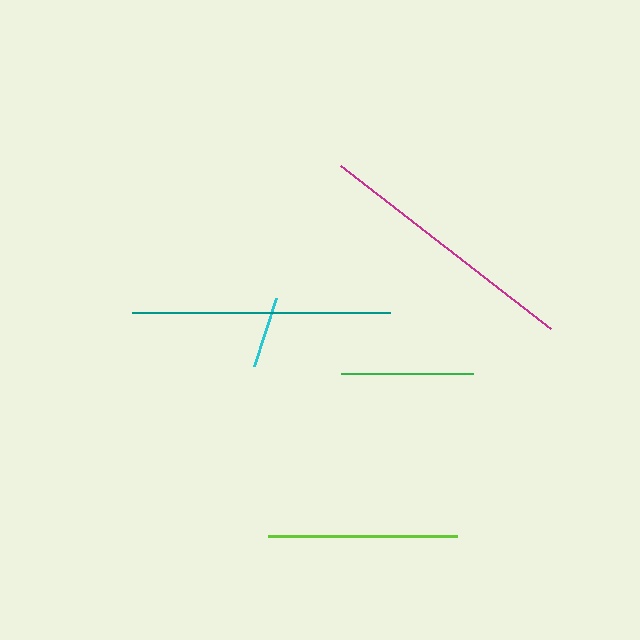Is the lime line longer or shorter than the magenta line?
The magenta line is longer than the lime line.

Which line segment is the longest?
The magenta line is the longest at approximately 265 pixels.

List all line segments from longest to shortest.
From longest to shortest: magenta, teal, lime, green, cyan.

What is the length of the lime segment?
The lime segment is approximately 188 pixels long.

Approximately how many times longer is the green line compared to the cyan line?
The green line is approximately 1.8 times the length of the cyan line.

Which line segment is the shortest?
The cyan line is the shortest at approximately 72 pixels.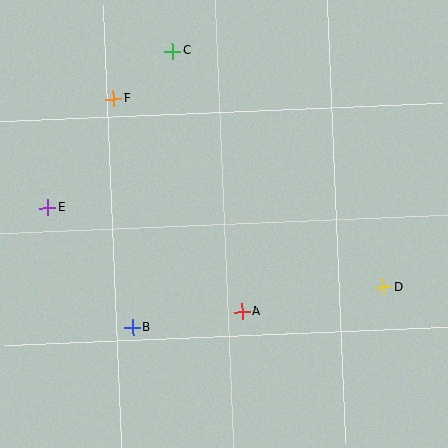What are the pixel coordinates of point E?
Point E is at (48, 207).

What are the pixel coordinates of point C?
Point C is at (173, 51).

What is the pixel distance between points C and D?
The distance between C and D is 316 pixels.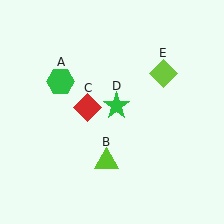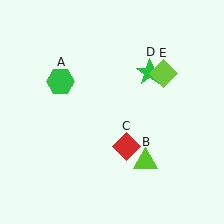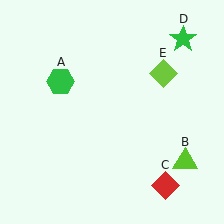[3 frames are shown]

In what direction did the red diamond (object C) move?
The red diamond (object C) moved down and to the right.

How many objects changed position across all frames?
3 objects changed position: lime triangle (object B), red diamond (object C), green star (object D).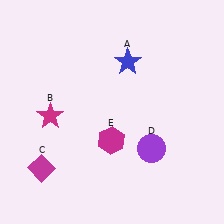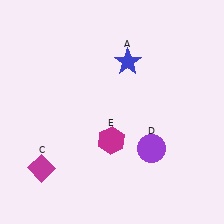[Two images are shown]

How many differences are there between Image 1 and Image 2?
There is 1 difference between the two images.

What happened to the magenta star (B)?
The magenta star (B) was removed in Image 2. It was in the bottom-left area of Image 1.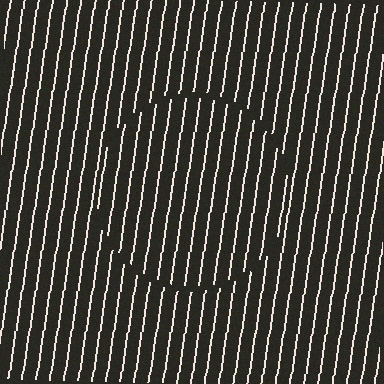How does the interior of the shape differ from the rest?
The interior of the shape contains the same grating, shifted by half a period — the contour is defined by the phase discontinuity where line-ends from the inner and outer gratings abut.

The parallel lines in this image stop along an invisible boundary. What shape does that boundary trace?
An illusory circle. The interior of the shape contains the same grating, shifted by half a period — the contour is defined by the phase discontinuity where line-ends from the inner and outer gratings abut.